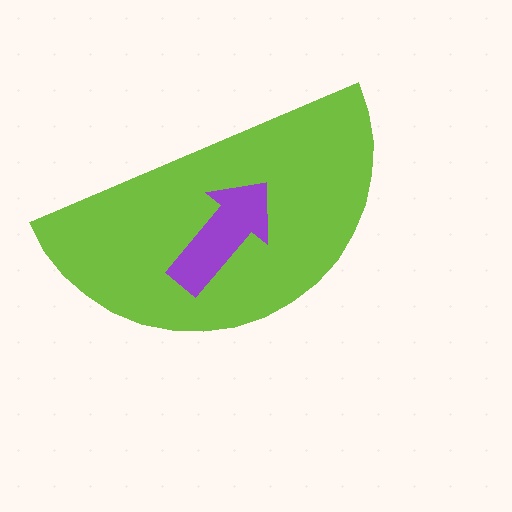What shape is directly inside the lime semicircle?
The purple arrow.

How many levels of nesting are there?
2.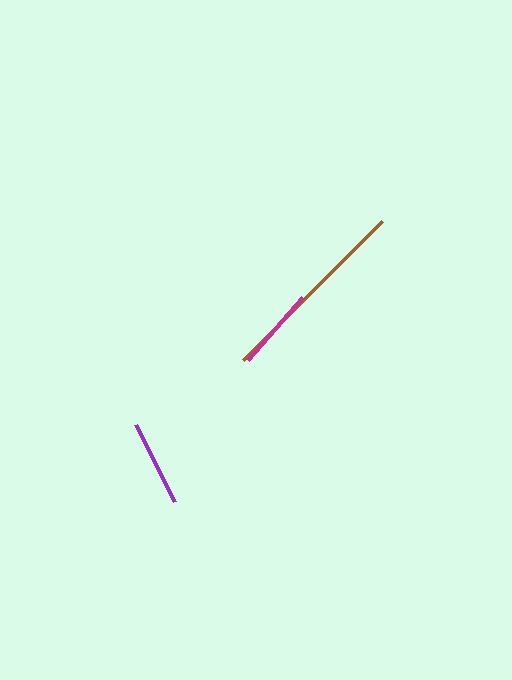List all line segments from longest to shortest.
From longest to shortest: brown, purple, magenta.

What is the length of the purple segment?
The purple segment is approximately 86 pixels long.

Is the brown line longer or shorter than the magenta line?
The brown line is longer than the magenta line.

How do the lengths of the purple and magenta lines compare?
The purple and magenta lines are approximately the same length.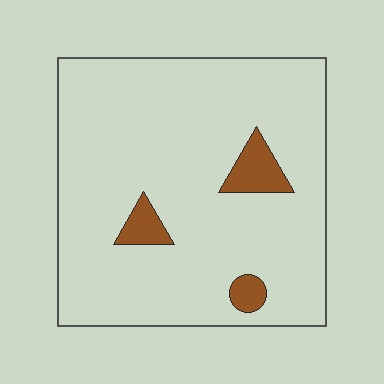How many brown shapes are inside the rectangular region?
3.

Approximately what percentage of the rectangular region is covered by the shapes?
Approximately 10%.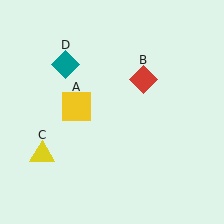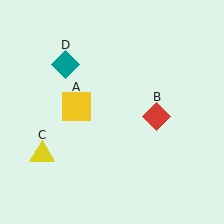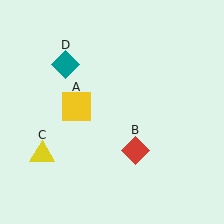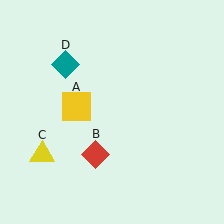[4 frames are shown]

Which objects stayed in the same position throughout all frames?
Yellow square (object A) and yellow triangle (object C) and teal diamond (object D) remained stationary.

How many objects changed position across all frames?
1 object changed position: red diamond (object B).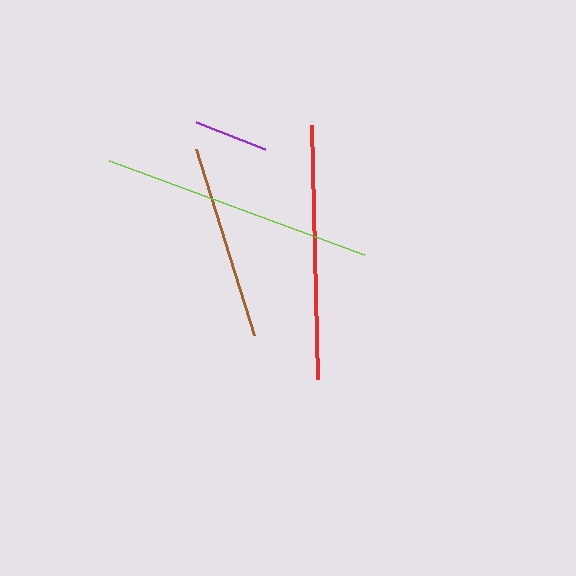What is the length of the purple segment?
The purple segment is approximately 74 pixels long.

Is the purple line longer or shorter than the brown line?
The brown line is longer than the purple line.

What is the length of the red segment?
The red segment is approximately 254 pixels long.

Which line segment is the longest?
The lime line is the longest at approximately 271 pixels.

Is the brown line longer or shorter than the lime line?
The lime line is longer than the brown line.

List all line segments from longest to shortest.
From longest to shortest: lime, red, brown, purple.